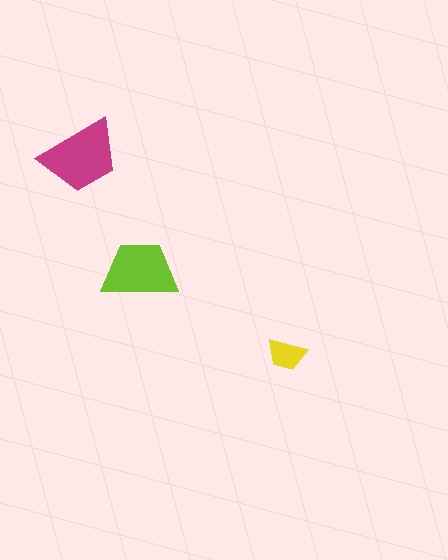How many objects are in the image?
There are 3 objects in the image.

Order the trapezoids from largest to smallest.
the magenta one, the lime one, the yellow one.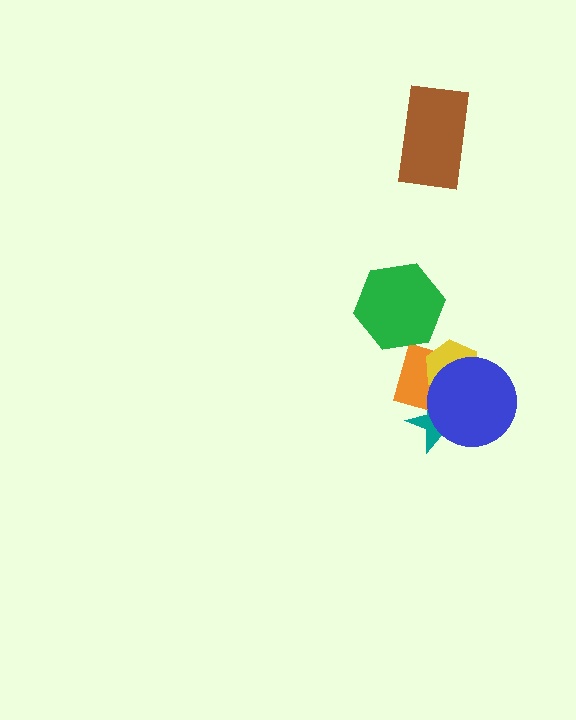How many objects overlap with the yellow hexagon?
2 objects overlap with the yellow hexagon.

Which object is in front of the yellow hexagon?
The blue circle is in front of the yellow hexagon.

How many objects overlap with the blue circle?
3 objects overlap with the blue circle.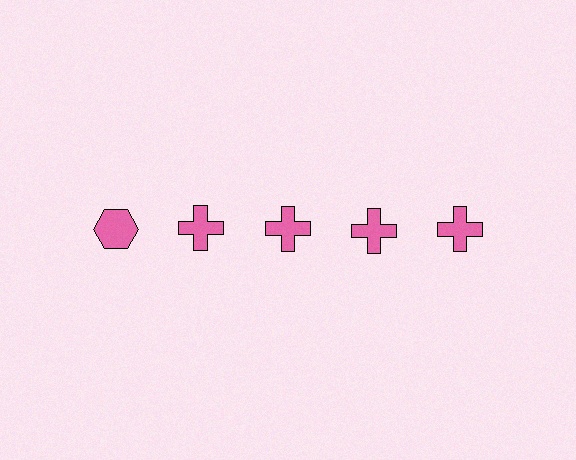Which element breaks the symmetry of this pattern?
The pink hexagon in the top row, leftmost column breaks the symmetry. All other shapes are pink crosses.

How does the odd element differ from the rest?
It has a different shape: hexagon instead of cross.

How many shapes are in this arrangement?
There are 5 shapes arranged in a grid pattern.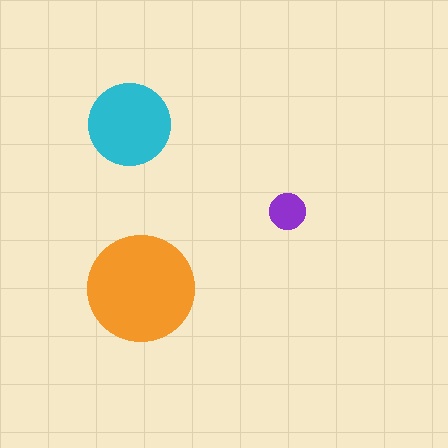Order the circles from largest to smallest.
the orange one, the cyan one, the purple one.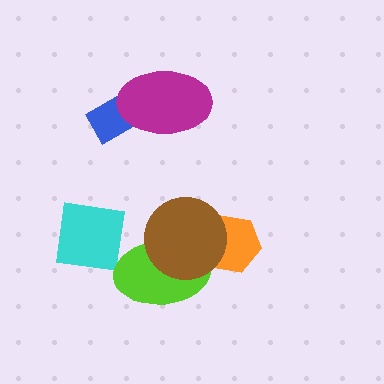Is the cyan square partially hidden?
Yes, it is partially covered by another shape.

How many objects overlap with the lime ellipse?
2 objects overlap with the lime ellipse.